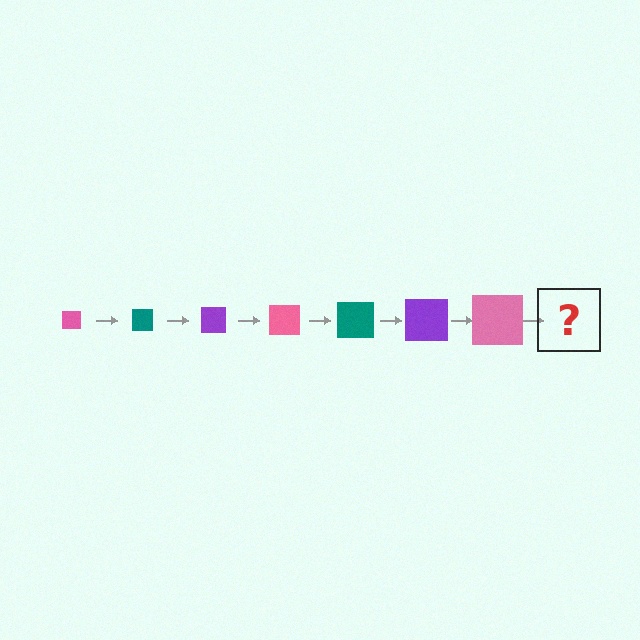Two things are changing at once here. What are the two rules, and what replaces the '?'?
The two rules are that the square grows larger each step and the color cycles through pink, teal, and purple. The '?' should be a teal square, larger than the previous one.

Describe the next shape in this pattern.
It should be a teal square, larger than the previous one.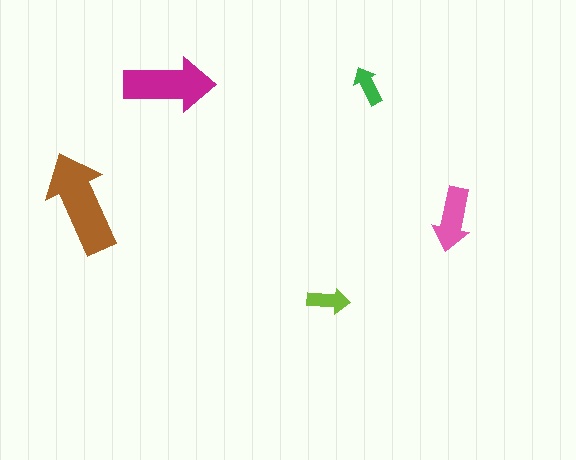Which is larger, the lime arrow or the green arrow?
The lime one.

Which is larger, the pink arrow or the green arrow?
The pink one.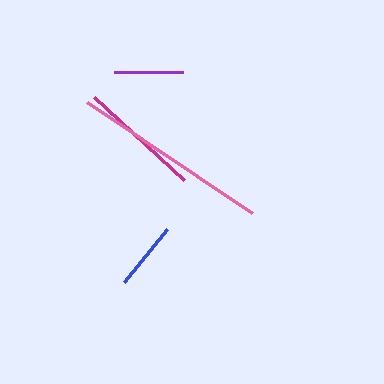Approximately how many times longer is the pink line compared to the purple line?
The pink line is approximately 2.9 times the length of the purple line.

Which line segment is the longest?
The pink line is the longest at approximately 198 pixels.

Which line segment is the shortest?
The blue line is the shortest at approximately 68 pixels.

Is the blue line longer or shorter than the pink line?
The pink line is longer than the blue line.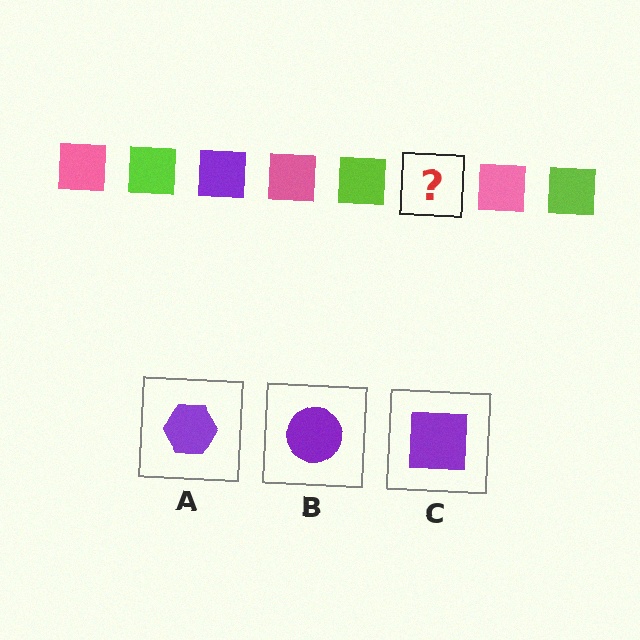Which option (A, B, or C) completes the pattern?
C.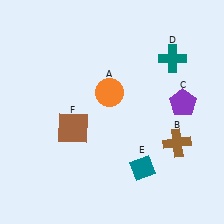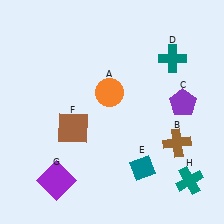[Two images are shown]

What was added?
A purple square (G), a teal cross (H) were added in Image 2.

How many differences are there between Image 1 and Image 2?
There are 2 differences between the two images.